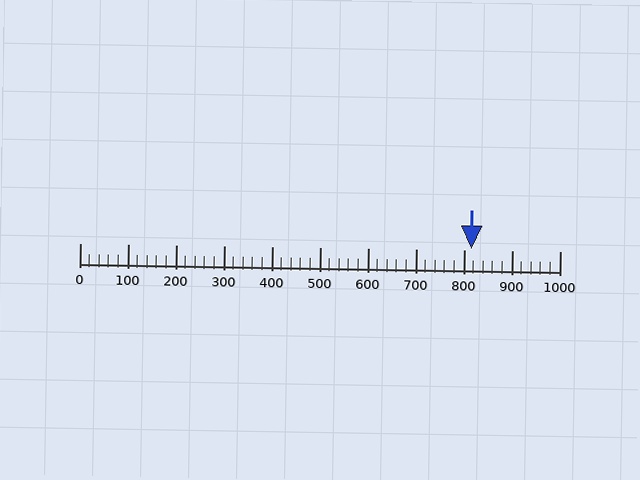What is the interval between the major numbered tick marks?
The major tick marks are spaced 100 units apart.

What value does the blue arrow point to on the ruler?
The blue arrow points to approximately 815.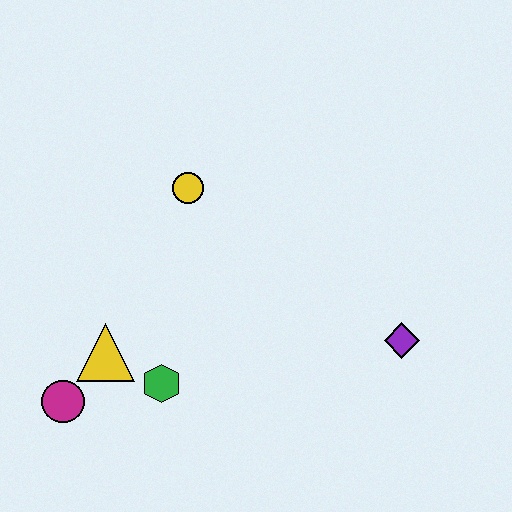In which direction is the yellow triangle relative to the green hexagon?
The yellow triangle is to the left of the green hexagon.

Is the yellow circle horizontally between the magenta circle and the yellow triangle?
No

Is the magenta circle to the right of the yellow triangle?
No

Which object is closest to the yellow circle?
The yellow triangle is closest to the yellow circle.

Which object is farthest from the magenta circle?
The purple diamond is farthest from the magenta circle.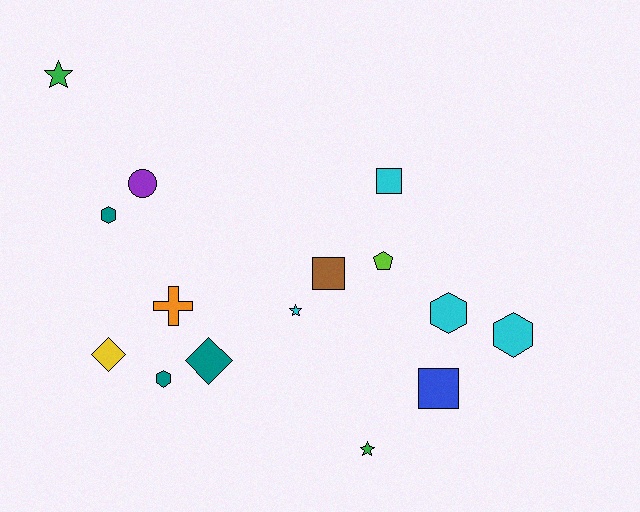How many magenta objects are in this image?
There are no magenta objects.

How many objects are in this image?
There are 15 objects.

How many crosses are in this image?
There is 1 cross.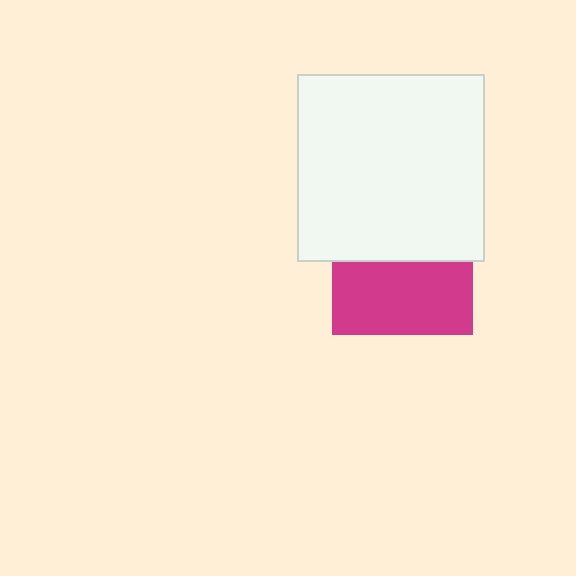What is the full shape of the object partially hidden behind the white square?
The partially hidden object is a magenta square.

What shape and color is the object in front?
The object in front is a white square.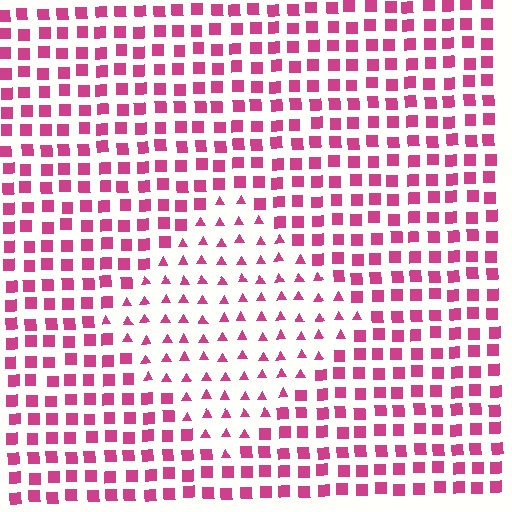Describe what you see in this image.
The image is filled with small magenta elements arranged in a uniform grid. A diamond-shaped region contains triangles, while the surrounding area contains squares. The boundary is defined purely by the change in element shape.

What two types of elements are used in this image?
The image uses triangles inside the diamond region and squares outside it.